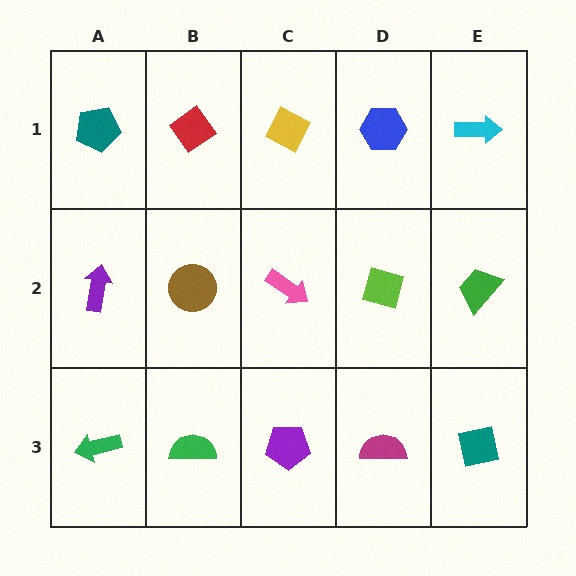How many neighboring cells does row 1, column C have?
3.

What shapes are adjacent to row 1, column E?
A green trapezoid (row 2, column E), a blue hexagon (row 1, column D).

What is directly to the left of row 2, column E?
A lime diamond.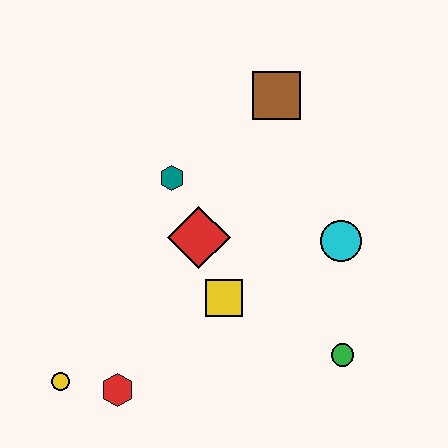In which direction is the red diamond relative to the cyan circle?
The red diamond is to the left of the cyan circle.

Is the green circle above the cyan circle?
No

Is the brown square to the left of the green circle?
Yes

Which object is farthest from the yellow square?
The brown square is farthest from the yellow square.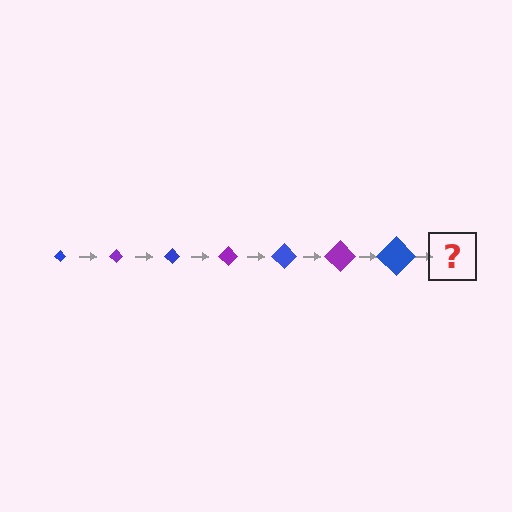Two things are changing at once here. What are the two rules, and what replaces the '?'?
The two rules are that the diamond grows larger each step and the color cycles through blue and purple. The '?' should be a purple diamond, larger than the previous one.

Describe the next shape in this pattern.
It should be a purple diamond, larger than the previous one.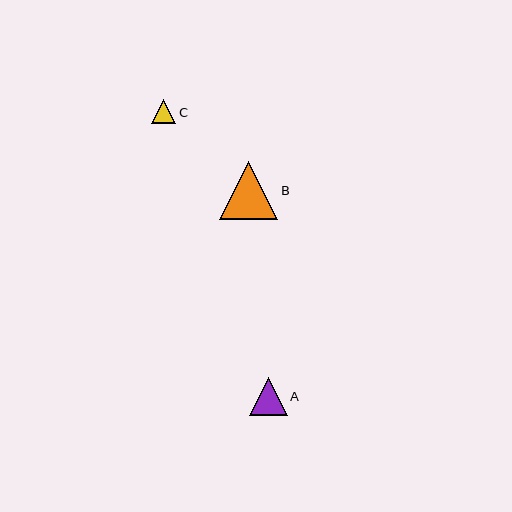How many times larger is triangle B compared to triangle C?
Triangle B is approximately 2.4 times the size of triangle C.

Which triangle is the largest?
Triangle B is the largest with a size of approximately 58 pixels.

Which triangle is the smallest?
Triangle C is the smallest with a size of approximately 24 pixels.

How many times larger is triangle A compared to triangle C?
Triangle A is approximately 1.6 times the size of triangle C.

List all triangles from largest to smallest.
From largest to smallest: B, A, C.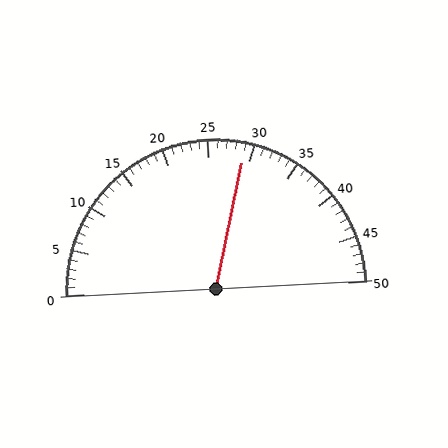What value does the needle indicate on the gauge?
The needle indicates approximately 29.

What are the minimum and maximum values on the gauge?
The gauge ranges from 0 to 50.